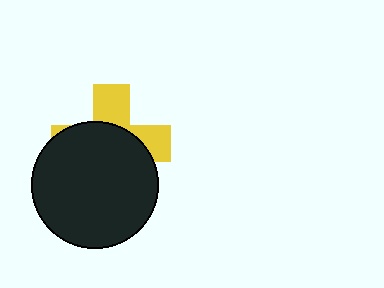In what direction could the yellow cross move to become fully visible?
The yellow cross could move up. That would shift it out from behind the black circle entirely.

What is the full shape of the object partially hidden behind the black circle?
The partially hidden object is a yellow cross.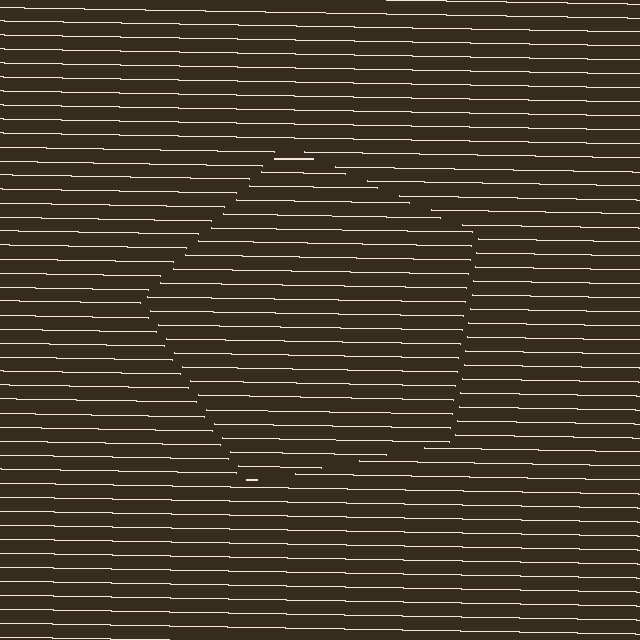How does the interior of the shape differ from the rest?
The interior of the shape contains the same grating, shifted by half a period — the contour is defined by the phase discontinuity where line-ends from the inner and outer gratings abut.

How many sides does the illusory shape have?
5 sides — the line-ends trace a pentagon.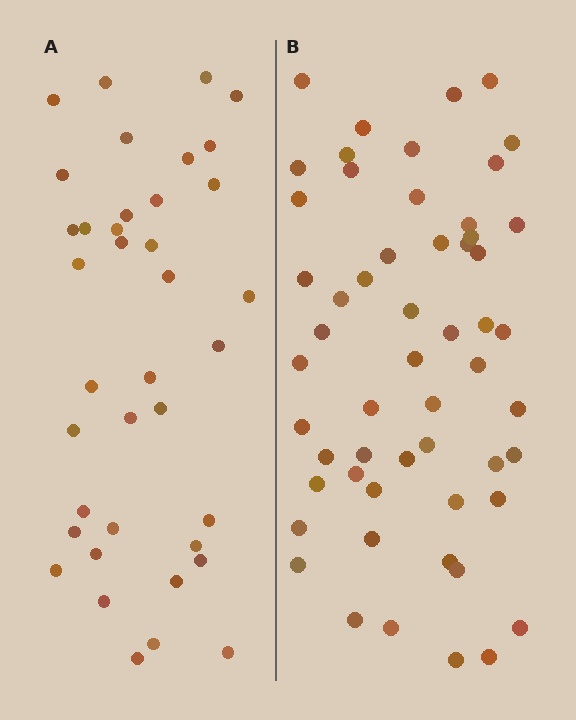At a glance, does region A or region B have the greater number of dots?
Region B (the right region) has more dots.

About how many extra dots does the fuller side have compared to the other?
Region B has approximately 15 more dots than region A.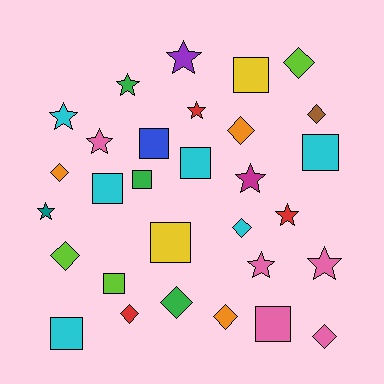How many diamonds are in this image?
There are 10 diamonds.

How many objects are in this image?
There are 30 objects.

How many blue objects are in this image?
There is 1 blue object.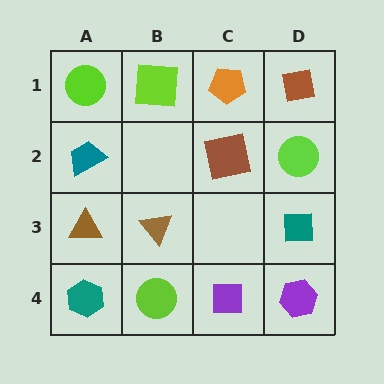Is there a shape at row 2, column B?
No, that cell is empty.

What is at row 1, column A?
A lime circle.